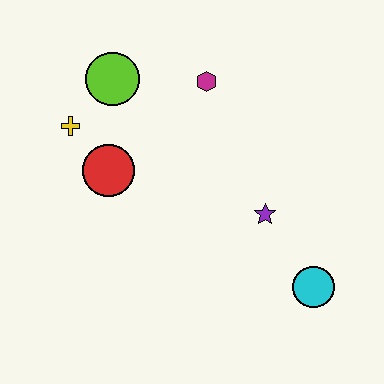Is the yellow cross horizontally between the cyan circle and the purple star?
No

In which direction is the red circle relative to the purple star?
The red circle is to the left of the purple star.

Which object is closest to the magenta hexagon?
The lime circle is closest to the magenta hexagon.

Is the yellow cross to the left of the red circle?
Yes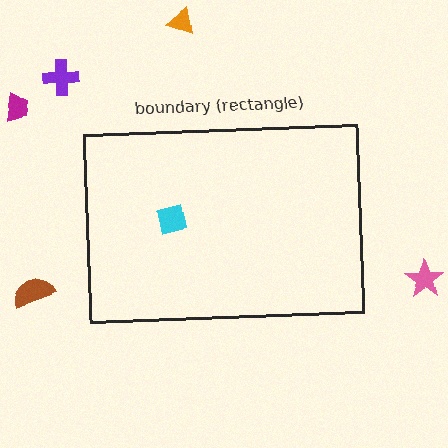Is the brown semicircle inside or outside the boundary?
Outside.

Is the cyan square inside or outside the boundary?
Inside.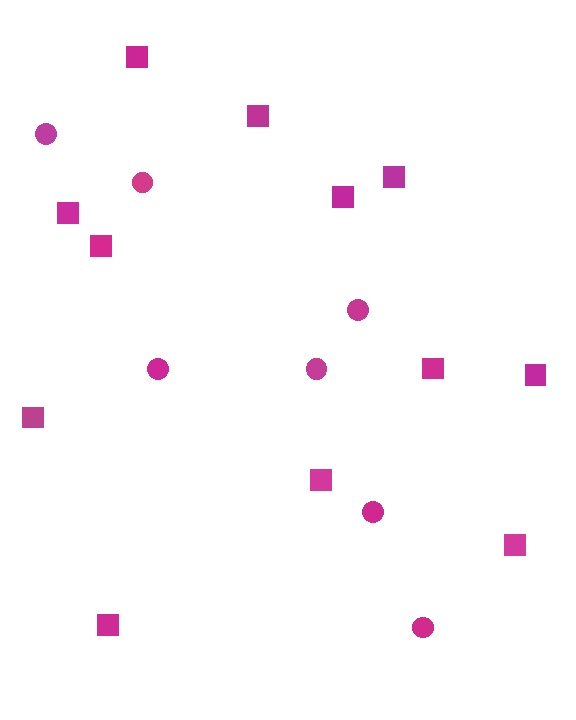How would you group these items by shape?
There are 2 groups: one group of circles (7) and one group of squares (12).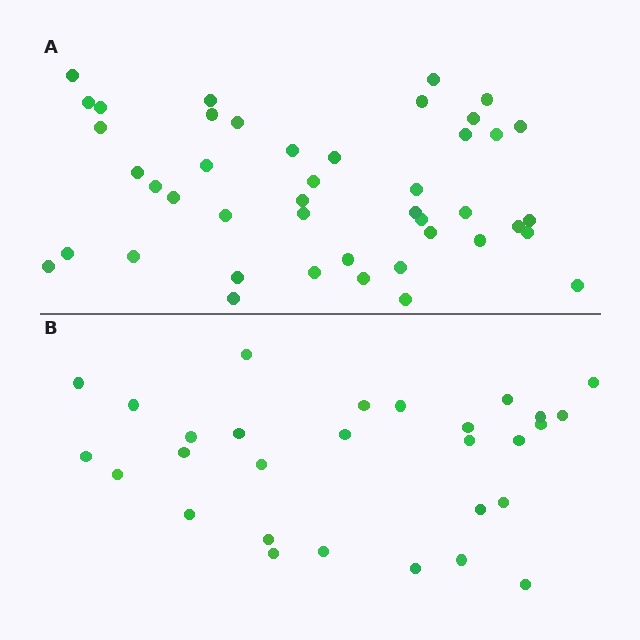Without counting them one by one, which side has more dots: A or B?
Region A (the top region) has more dots.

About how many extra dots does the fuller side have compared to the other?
Region A has approximately 15 more dots than region B.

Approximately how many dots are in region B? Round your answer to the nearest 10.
About 30 dots. (The exact count is 29, which rounds to 30.)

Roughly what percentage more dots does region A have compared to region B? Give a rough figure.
About 50% more.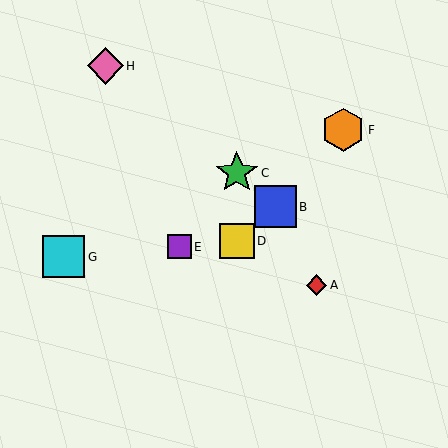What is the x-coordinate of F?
Object F is at x≈343.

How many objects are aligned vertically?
2 objects (C, D) are aligned vertically.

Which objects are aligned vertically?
Objects C, D are aligned vertically.